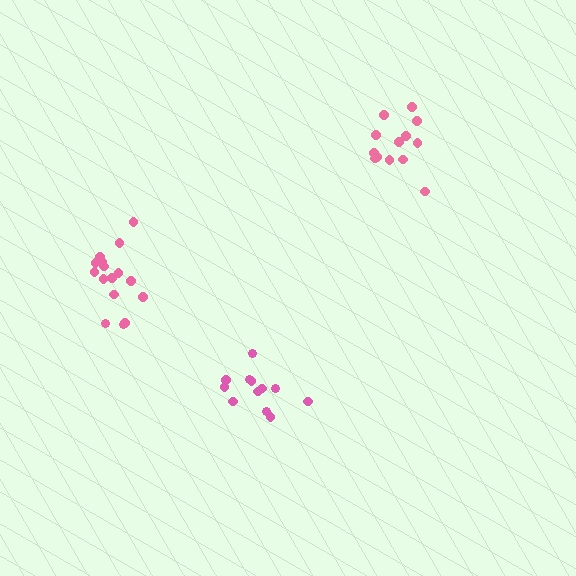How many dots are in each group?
Group 1: 12 dots, Group 2: 16 dots, Group 3: 13 dots (41 total).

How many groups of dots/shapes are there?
There are 3 groups.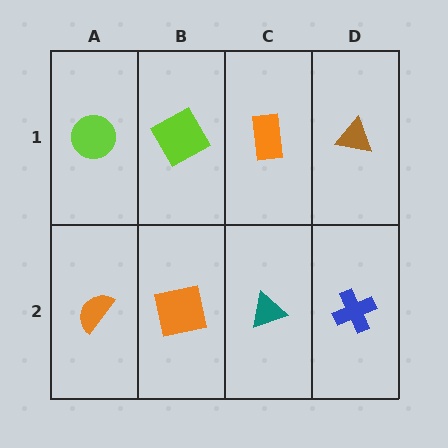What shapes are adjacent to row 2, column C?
An orange rectangle (row 1, column C), an orange square (row 2, column B), a blue cross (row 2, column D).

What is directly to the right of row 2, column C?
A blue cross.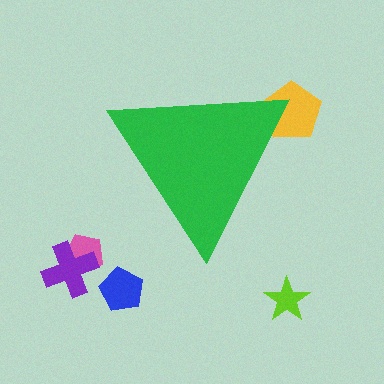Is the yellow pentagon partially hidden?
Yes, the yellow pentagon is partially hidden behind the green triangle.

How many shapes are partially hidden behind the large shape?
1 shape is partially hidden.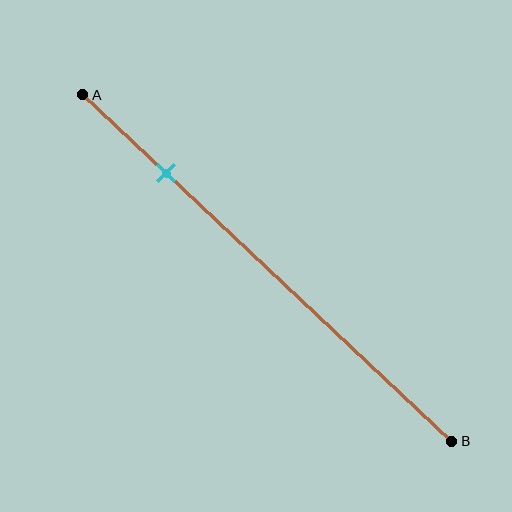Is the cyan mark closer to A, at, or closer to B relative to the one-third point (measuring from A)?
The cyan mark is closer to point A than the one-third point of segment AB.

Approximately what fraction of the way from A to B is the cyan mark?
The cyan mark is approximately 25% of the way from A to B.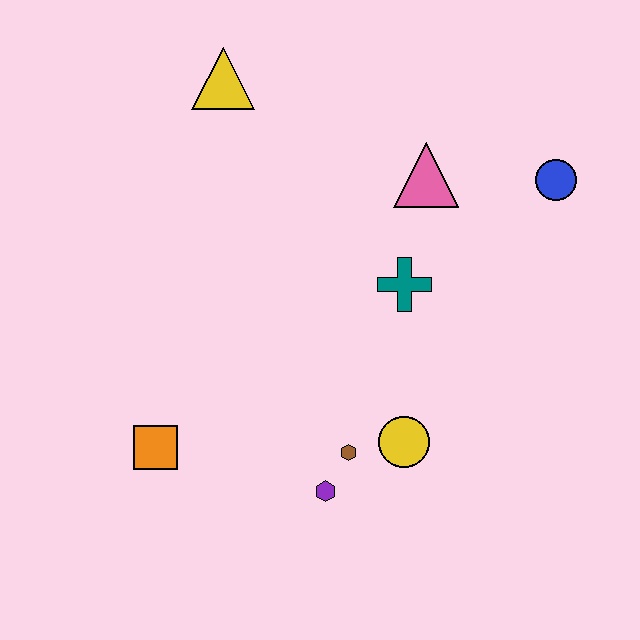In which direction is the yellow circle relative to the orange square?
The yellow circle is to the right of the orange square.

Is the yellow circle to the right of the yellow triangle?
Yes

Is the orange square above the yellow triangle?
No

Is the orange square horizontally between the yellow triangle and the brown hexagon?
No